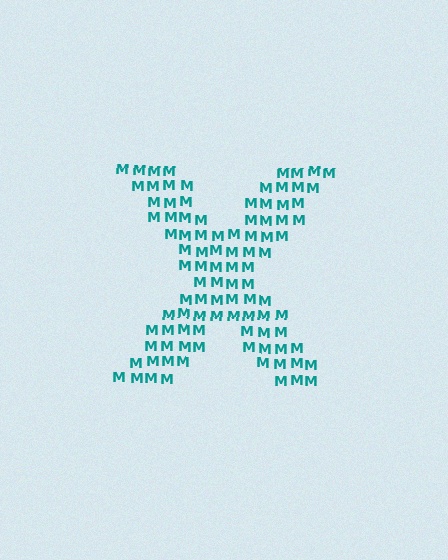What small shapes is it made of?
It is made of small letter M's.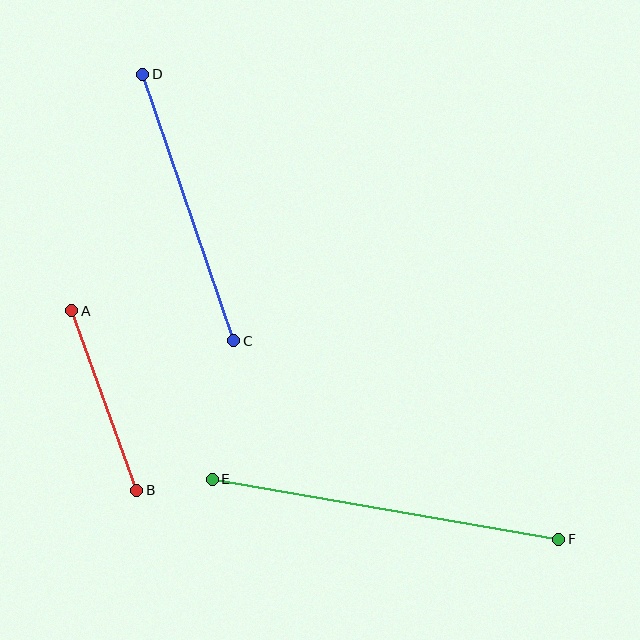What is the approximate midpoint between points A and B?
The midpoint is at approximately (104, 400) pixels.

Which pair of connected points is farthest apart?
Points E and F are farthest apart.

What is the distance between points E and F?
The distance is approximately 352 pixels.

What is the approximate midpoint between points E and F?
The midpoint is at approximately (386, 509) pixels.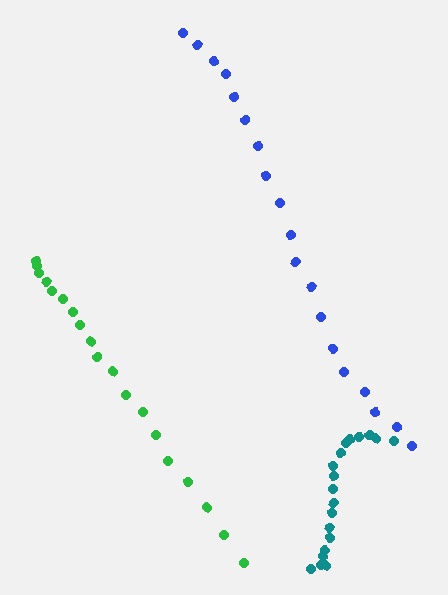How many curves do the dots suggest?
There are 3 distinct paths.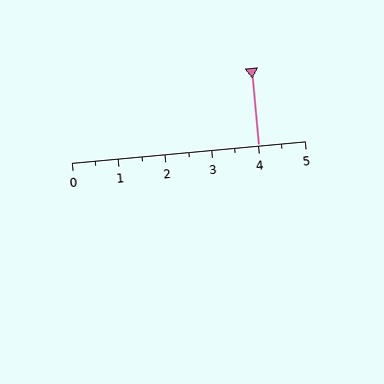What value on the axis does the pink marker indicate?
The marker indicates approximately 4.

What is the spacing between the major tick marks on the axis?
The major ticks are spaced 1 apart.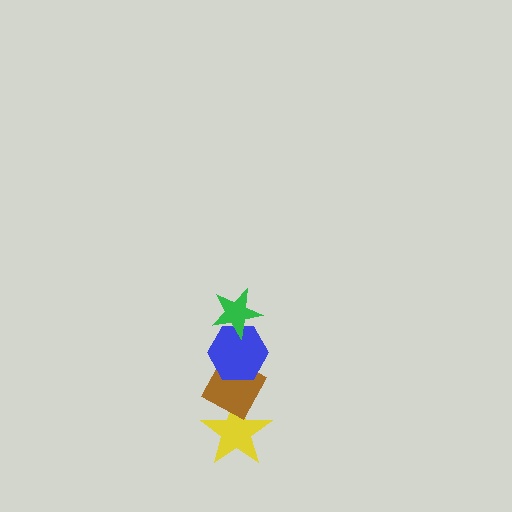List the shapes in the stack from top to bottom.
From top to bottom: the green star, the blue hexagon, the brown diamond, the yellow star.